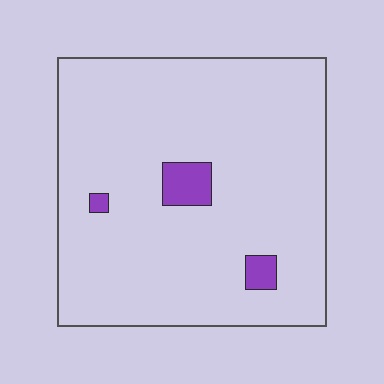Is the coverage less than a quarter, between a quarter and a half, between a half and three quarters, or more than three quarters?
Less than a quarter.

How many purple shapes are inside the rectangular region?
3.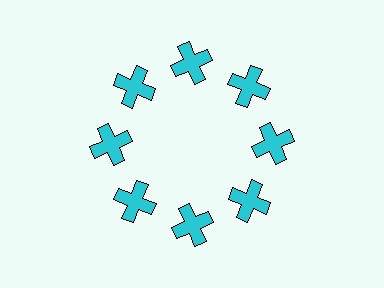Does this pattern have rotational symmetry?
Yes, this pattern has 8-fold rotational symmetry. It looks the same after rotating 45 degrees around the center.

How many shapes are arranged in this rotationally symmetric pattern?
There are 8 shapes, arranged in 8 groups of 1.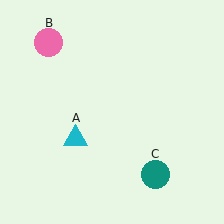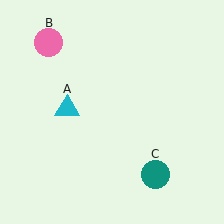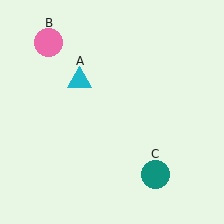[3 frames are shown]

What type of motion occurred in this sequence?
The cyan triangle (object A) rotated clockwise around the center of the scene.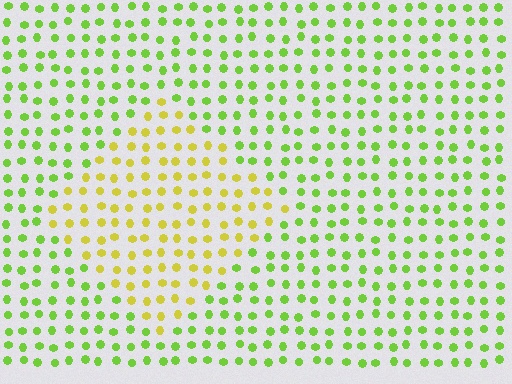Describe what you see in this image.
The image is filled with small lime elements in a uniform arrangement. A diamond-shaped region is visible where the elements are tinted to a slightly different hue, forming a subtle color boundary.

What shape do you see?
I see a diamond.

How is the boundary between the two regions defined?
The boundary is defined purely by a slight shift in hue (about 39 degrees). Spacing, size, and orientation are identical on both sides.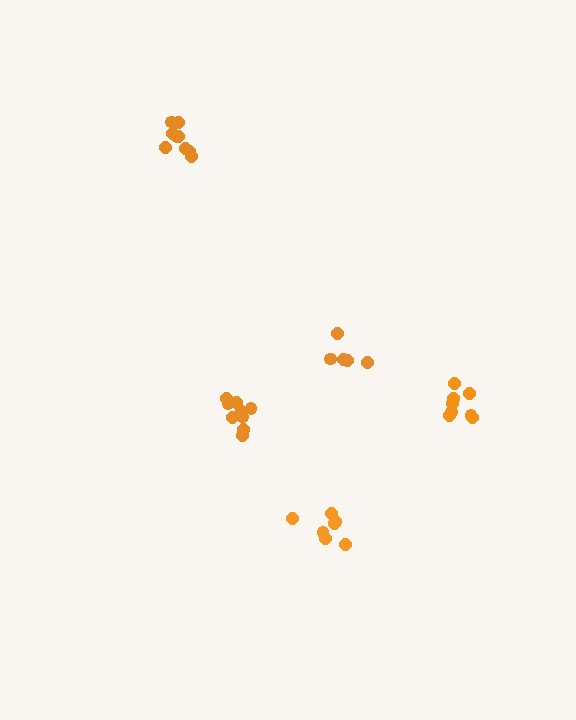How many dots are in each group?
Group 1: 7 dots, Group 2: 5 dots, Group 3: 9 dots, Group 4: 8 dots, Group 5: 9 dots (38 total).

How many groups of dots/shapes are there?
There are 5 groups.